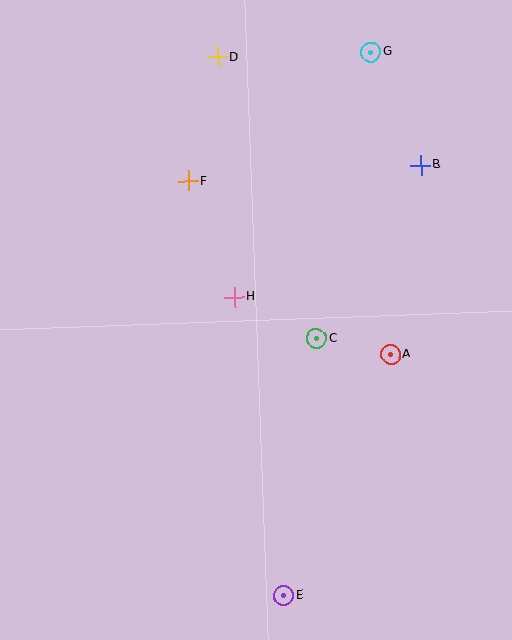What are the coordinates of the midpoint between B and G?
The midpoint between B and G is at (396, 108).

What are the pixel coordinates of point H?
Point H is at (234, 297).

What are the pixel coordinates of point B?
Point B is at (421, 165).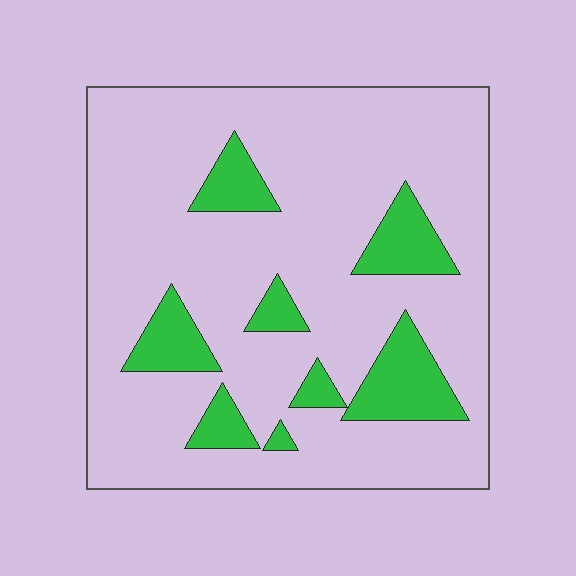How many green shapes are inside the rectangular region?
8.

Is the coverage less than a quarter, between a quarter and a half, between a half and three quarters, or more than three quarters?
Less than a quarter.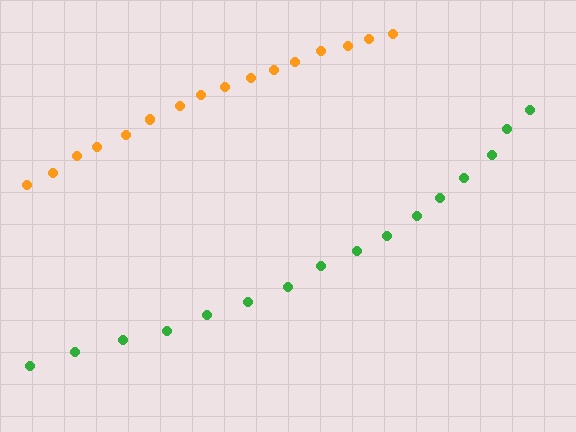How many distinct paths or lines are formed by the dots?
There are 2 distinct paths.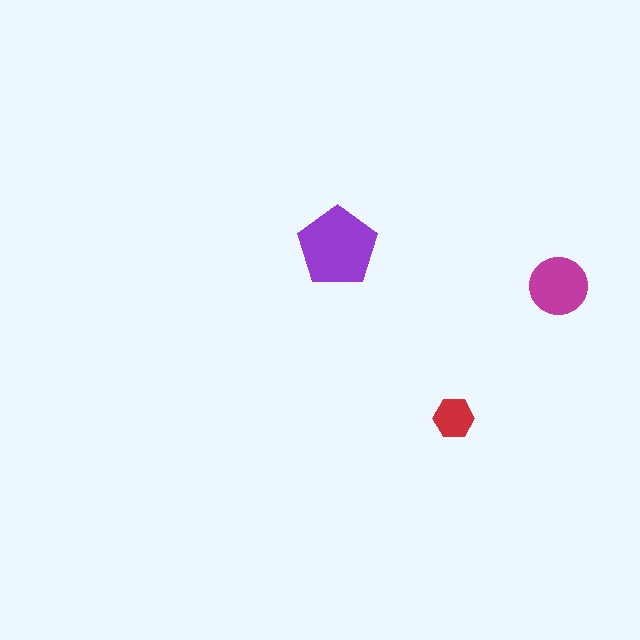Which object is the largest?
The purple pentagon.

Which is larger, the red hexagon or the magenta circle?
The magenta circle.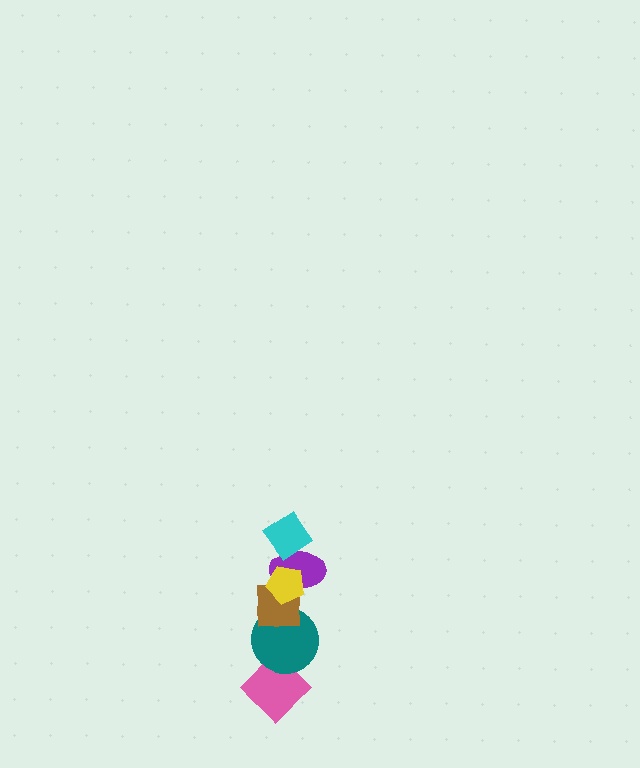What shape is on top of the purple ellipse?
The yellow pentagon is on top of the purple ellipse.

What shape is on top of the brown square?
The purple ellipse is on top of the brown square.